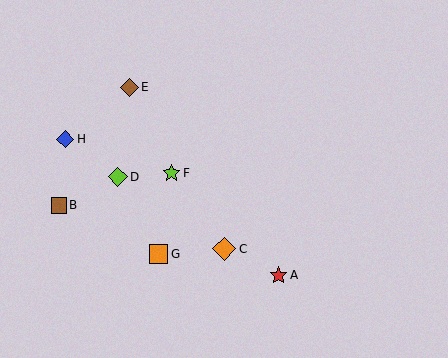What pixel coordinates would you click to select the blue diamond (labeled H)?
Click at (65, 139) to select the blue diamond H.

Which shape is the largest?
The orange diamond (labeled C) is the largest.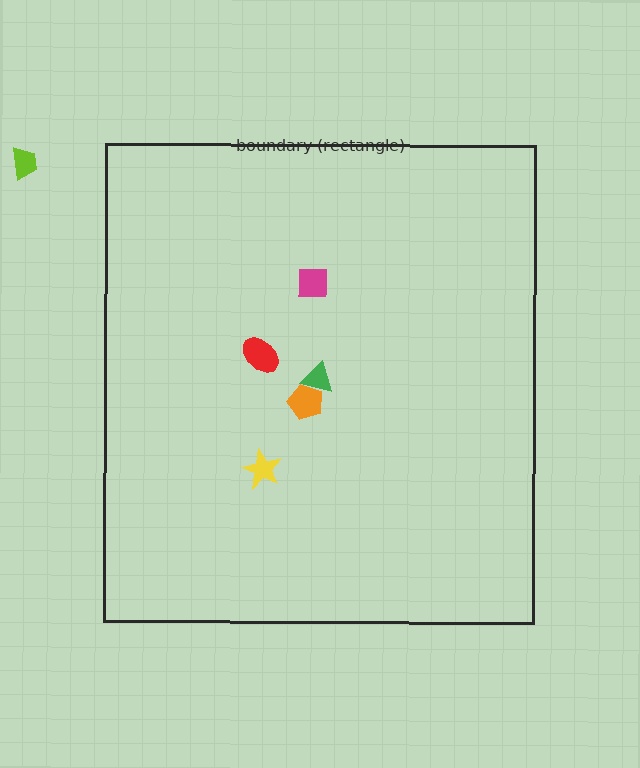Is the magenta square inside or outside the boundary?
Inside.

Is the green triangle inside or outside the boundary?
Inside.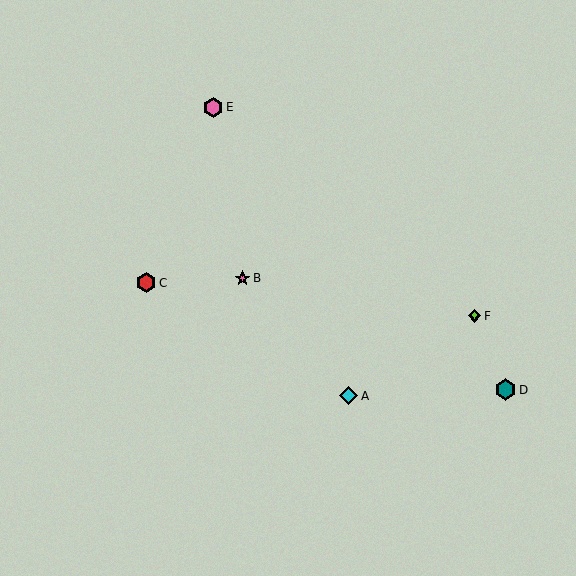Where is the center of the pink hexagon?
The center of the pink hexagon is at (213, 107).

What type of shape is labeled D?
Shape D is a teal hexagon.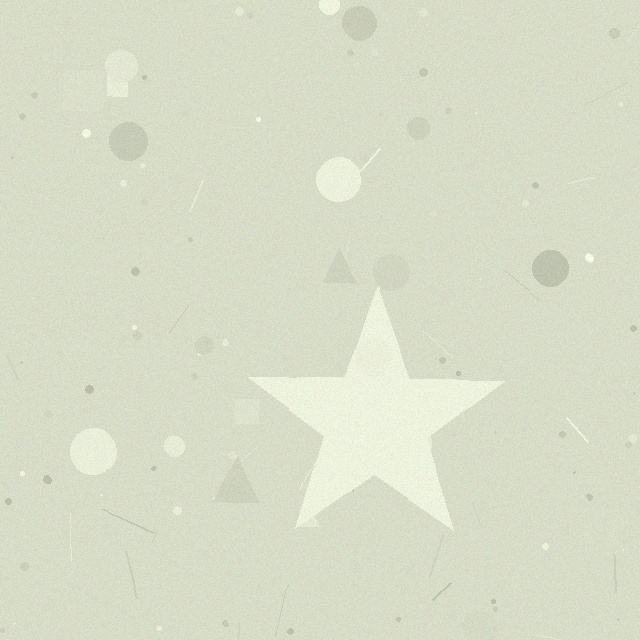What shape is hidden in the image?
A star is hidden in the image.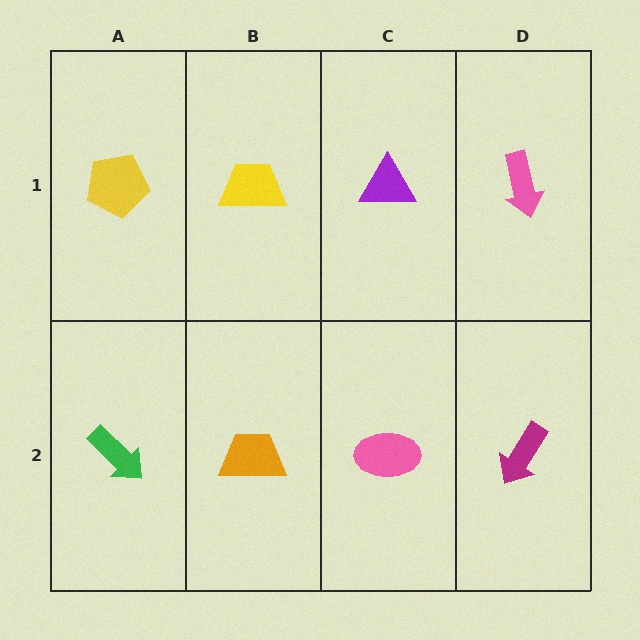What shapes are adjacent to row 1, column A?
A green arrow (row 2, column A), a yellow trapezoid (row 1, column B).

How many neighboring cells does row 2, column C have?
3.